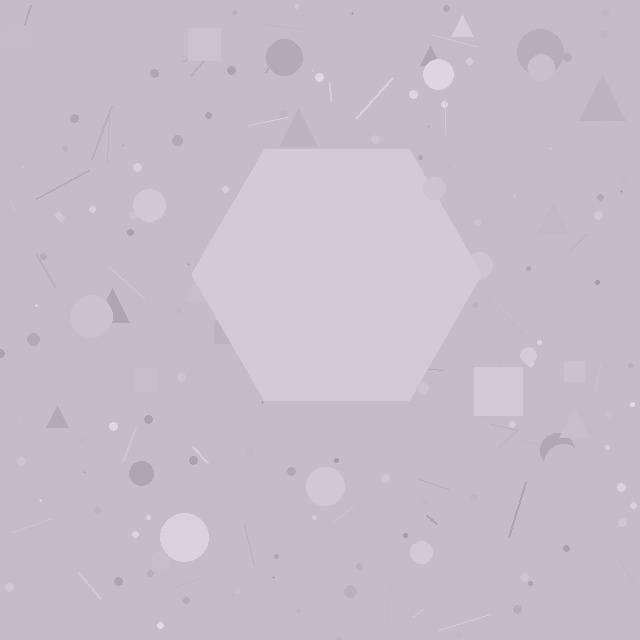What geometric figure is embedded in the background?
A hexagon is embedded in the background.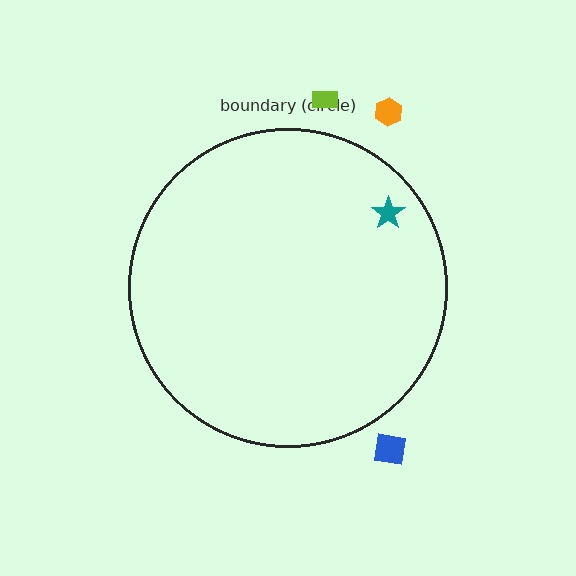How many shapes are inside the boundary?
1 inside, 3 outside.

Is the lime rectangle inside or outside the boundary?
Outside.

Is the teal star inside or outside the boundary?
Inside.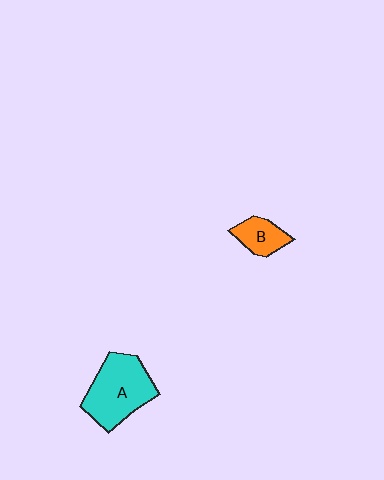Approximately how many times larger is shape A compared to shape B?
Approximately 2.4 times.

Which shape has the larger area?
Shape A (cyan).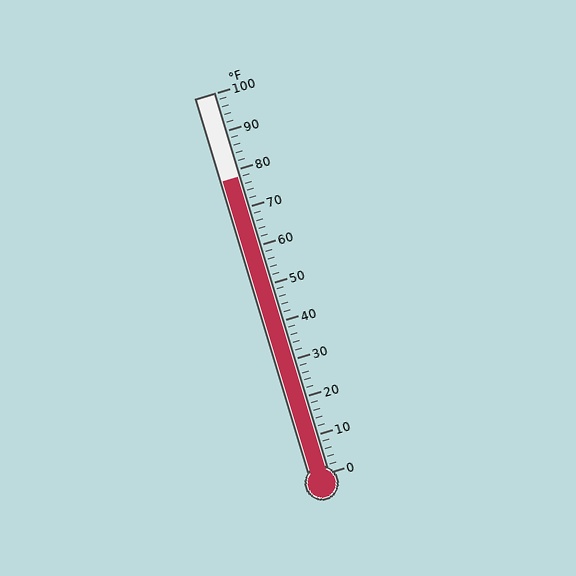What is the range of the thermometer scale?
The thermometer scale ranges from 0°F to 100°F.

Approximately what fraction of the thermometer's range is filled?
The thermometer is filled to approximately 80% of its range.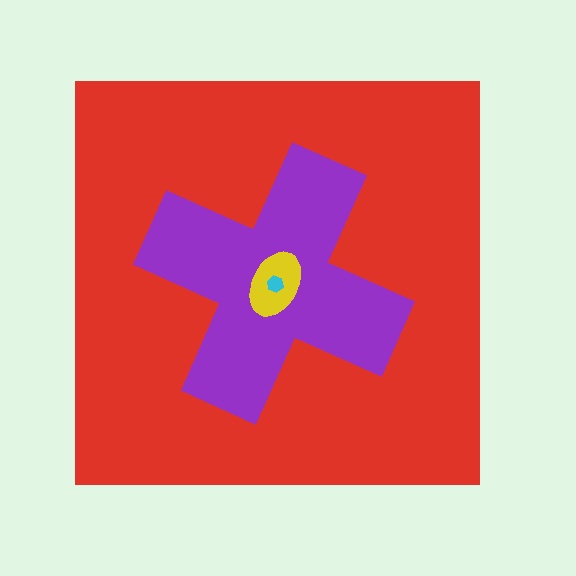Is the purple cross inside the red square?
Yes.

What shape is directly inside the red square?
The purple cross.